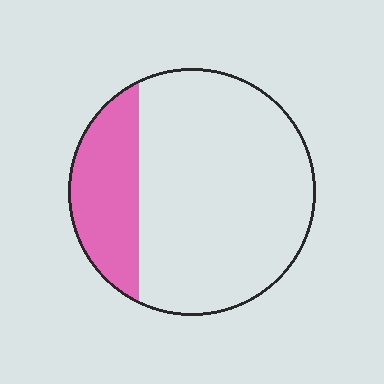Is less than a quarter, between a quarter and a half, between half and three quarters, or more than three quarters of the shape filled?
Less than a quarter.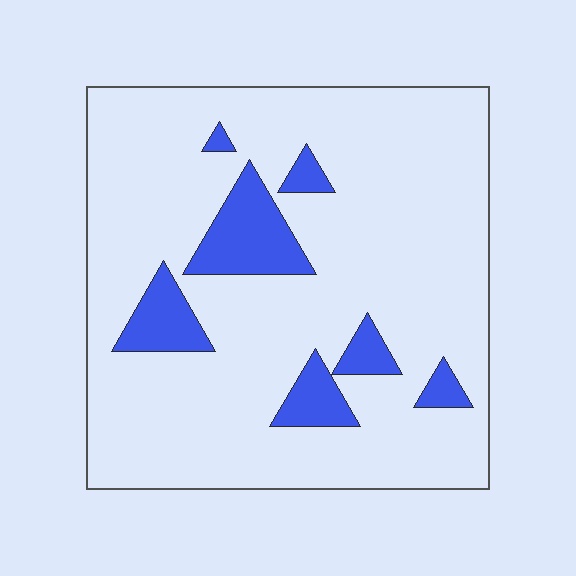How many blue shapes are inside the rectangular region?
7.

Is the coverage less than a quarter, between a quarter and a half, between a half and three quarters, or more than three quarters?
Less than a quarter.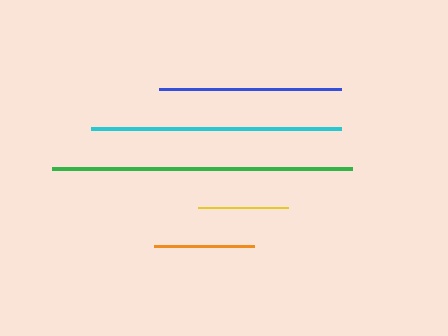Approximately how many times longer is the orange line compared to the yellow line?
The orange line is approximately 1.1 times the length of the yellow line.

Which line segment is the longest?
The green line is the longest at approximately 300 pixels.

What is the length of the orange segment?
The orange segment is approximately 100 pixels long.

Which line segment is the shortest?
The yellow line is the shortest at approximately 91 pixels.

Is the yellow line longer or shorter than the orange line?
The orange line is longer than the yellow line.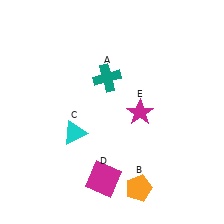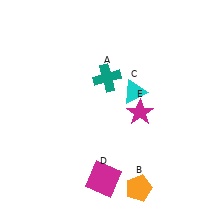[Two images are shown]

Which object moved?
The cyan triangle (C) moved right.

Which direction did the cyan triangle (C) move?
The cyan triangle (C) moved right.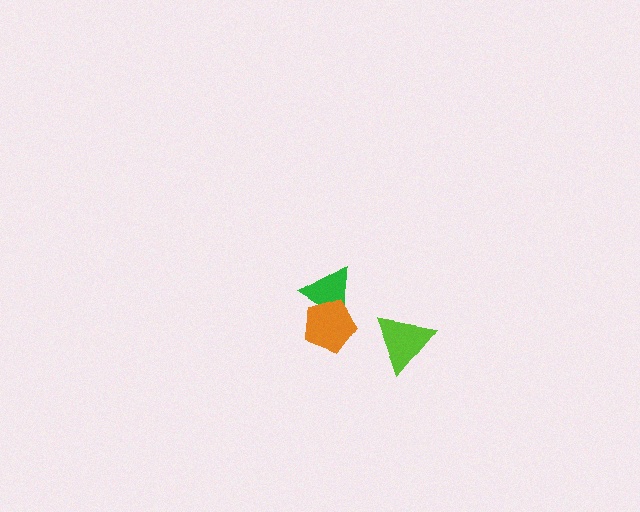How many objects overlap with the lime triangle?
0 objects overlap with the lime triangle.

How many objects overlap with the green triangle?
1 object overlaps with the green triangle.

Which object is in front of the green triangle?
The orange pentagon is in front of the green triangle.